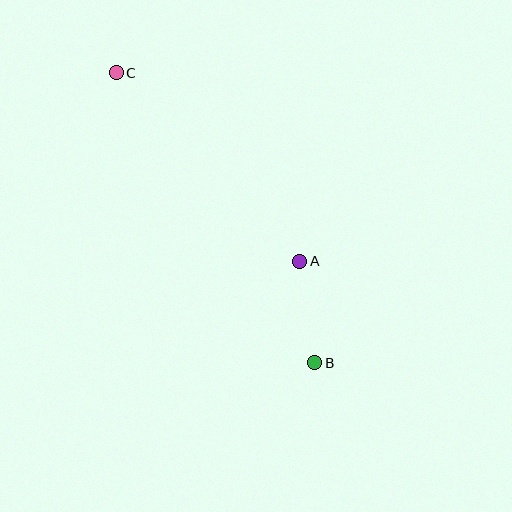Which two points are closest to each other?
Points A and B are closest to each other.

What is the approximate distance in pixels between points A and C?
The distance between A and C is approximately 263 pixels.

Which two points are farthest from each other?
Points B and C are farthest from each other.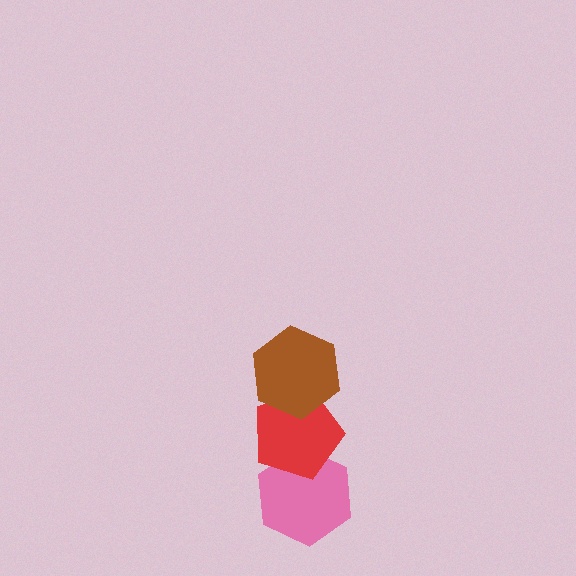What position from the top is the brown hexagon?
The brown hexagon is 1st from the top.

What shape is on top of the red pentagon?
The brown hexagon is on top of the red pentagon.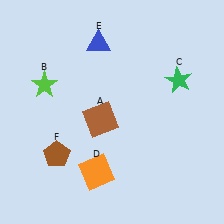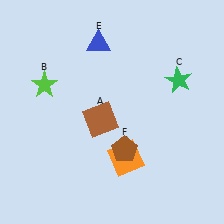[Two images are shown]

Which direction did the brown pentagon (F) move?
The brown pentagon (F) moved right.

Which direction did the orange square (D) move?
The orange square (D) moved right.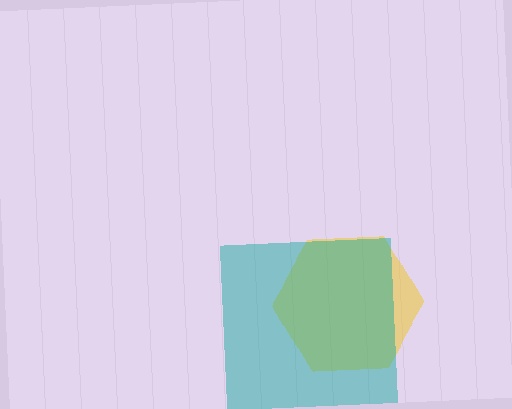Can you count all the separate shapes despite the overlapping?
Yes, there are 2 separate shapes.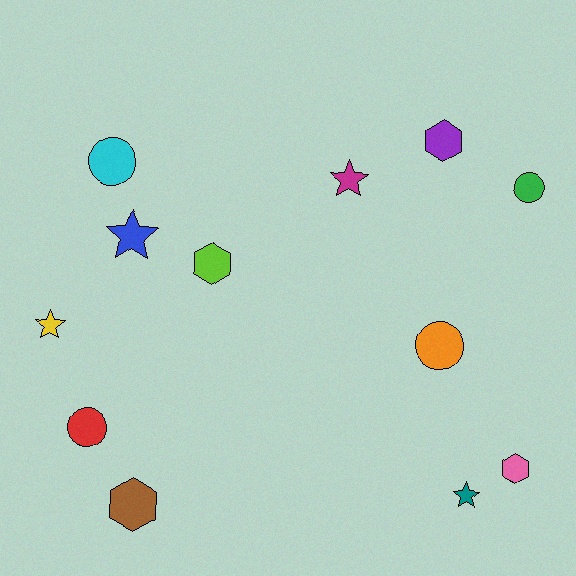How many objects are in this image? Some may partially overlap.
There are 12 objects.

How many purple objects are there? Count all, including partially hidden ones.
There is 1 purple object.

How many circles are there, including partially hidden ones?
There are 4 circles.